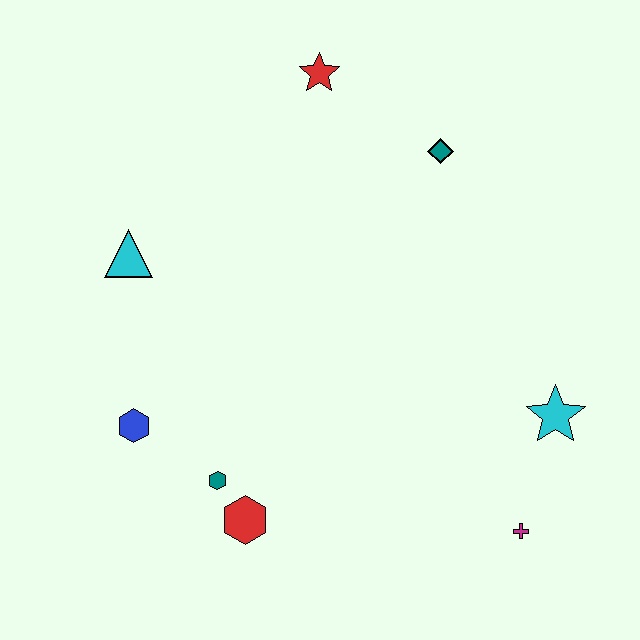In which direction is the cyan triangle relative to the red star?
The cyan triangle is to the left of the red star.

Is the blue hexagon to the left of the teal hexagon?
Yes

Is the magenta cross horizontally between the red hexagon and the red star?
No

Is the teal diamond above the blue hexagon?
Yes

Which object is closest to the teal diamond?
The red star is closest to the teal diamond.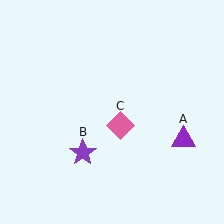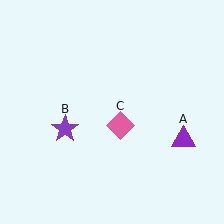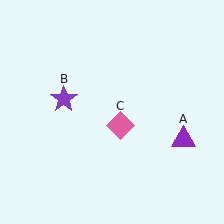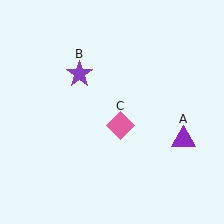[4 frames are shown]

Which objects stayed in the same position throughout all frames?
Purple triangle (object A) and pink diamond (object C) remained stationary.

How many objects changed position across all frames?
1 object changed position: purple star (object B).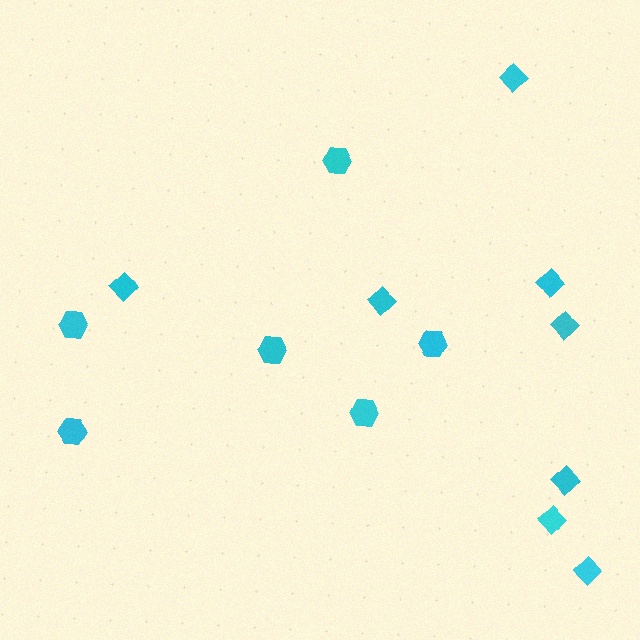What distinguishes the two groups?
There are 2 groups: one group of diamonds (8) and one group of hexagons (6).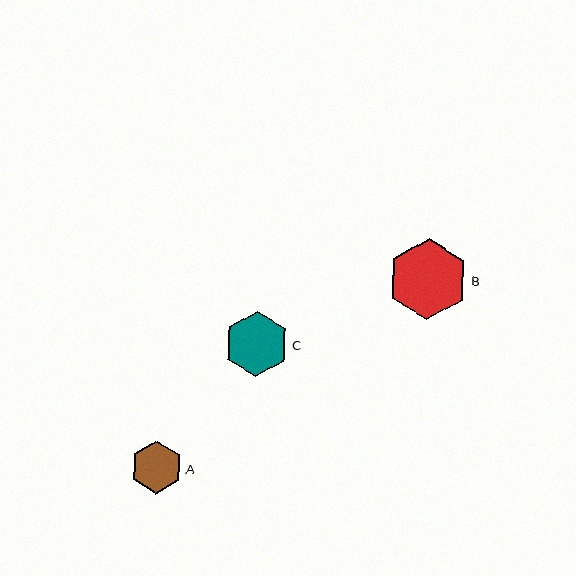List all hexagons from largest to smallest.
From largest to smallest: B, C, A.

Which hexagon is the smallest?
Hexagon A is the smallest with a size of approximately 52 pixels.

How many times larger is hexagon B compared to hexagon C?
Hexagon B is approximately 1.2 times the size of hexagon C.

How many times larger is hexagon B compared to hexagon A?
Hexagon B is approximately 1.5 times the size of hexagon A.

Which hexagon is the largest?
Hexagon B is the largest with a size of approximately 80 pixels.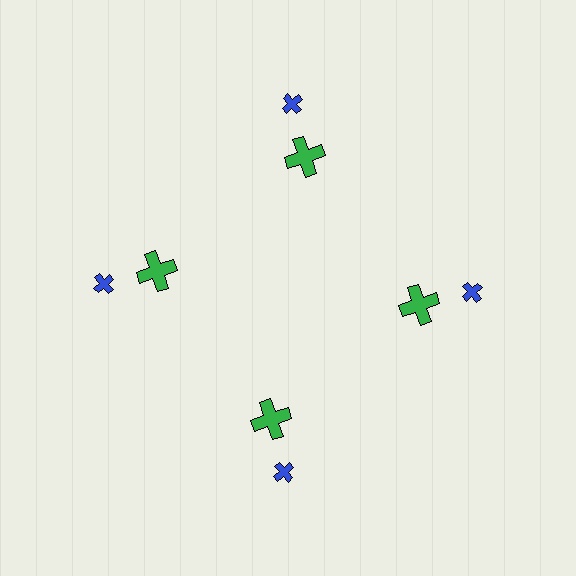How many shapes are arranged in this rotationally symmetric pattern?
There are 8 shapes, arranged in 4 groups of 2.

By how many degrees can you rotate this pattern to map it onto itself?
The pattern maps onto itself every 90 degrees of rotation.